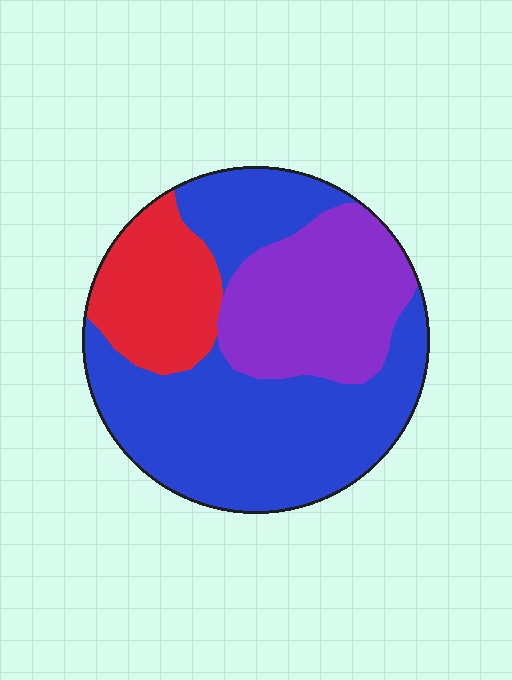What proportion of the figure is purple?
Purple covers 28% of the figure.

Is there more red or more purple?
Purple.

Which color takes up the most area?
Blue, at roughly 55%.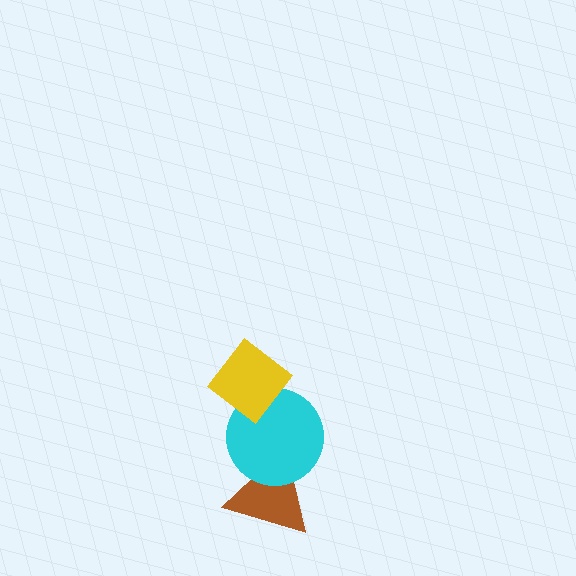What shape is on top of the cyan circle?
The yellow diamond is on top of the cyan circle.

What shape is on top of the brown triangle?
The cyan circle is on top of the brown triangle.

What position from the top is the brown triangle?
The brown triangle is 3rd from the top.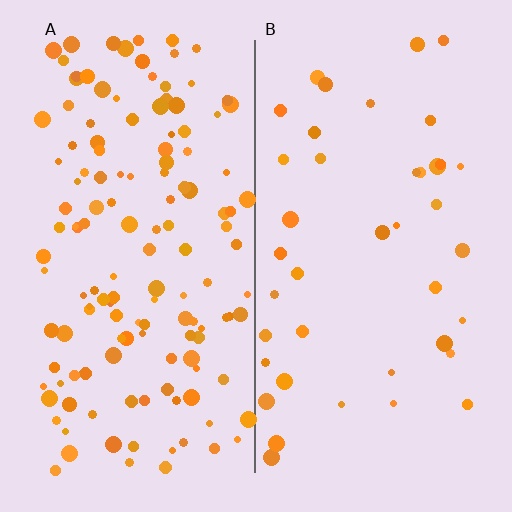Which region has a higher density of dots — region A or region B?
A (the left).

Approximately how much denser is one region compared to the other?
Approximately 3.4× — region A over region B.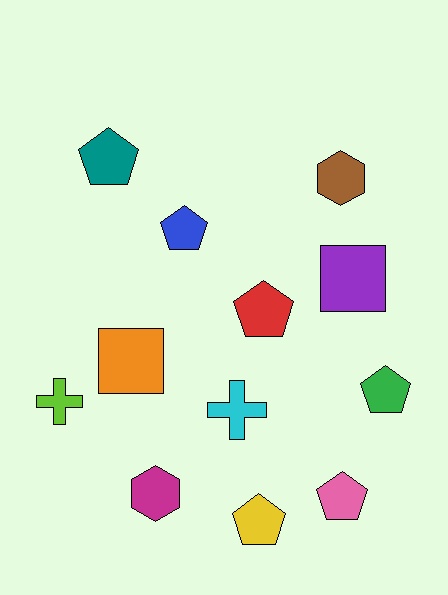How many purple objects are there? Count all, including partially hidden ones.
There is 1 purple object.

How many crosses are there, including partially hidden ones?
There are 2 crosses.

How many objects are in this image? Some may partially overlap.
There are 12 objects.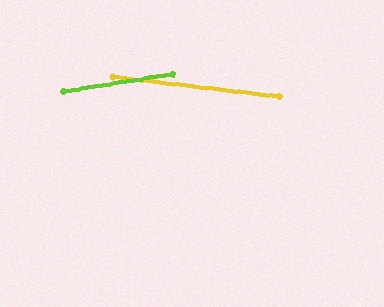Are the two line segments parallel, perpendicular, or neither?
Neither parallel nor perpendicular — they differ by about 16°.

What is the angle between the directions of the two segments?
Approximately 16 degrees.